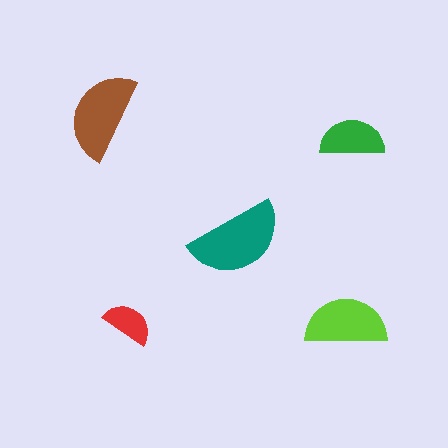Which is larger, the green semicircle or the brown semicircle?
The brown one.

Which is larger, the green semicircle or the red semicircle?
The green one.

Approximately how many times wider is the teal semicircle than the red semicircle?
About 2 times wider.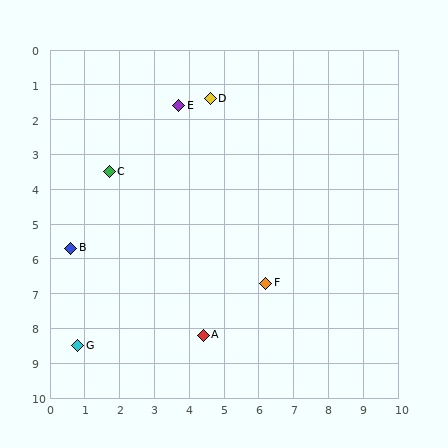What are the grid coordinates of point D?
Point D is at approximately (4.6, 1.4).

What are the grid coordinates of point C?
Point C is at approximately (1.7, 3.5).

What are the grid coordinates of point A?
Point A is at approximately (4.4, 8.2).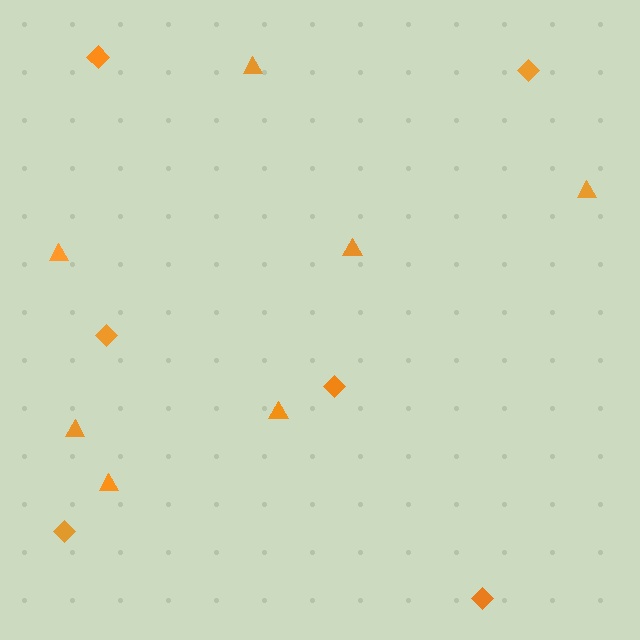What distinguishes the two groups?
There are 2 groups: one group of triangles (7) and one group of diamonds (6).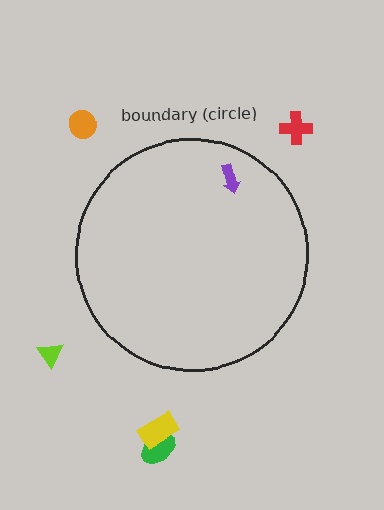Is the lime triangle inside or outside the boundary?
Outside.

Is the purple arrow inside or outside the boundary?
Inside.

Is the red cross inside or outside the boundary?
Outside.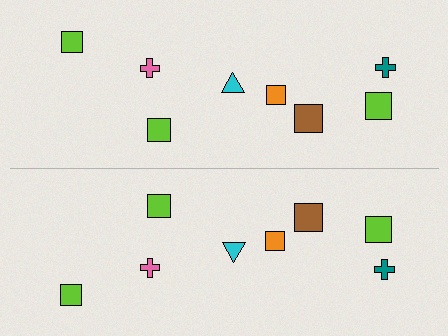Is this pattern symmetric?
Yes, this pattern has bilateral (reflection) symmetry.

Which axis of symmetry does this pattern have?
The pattern has a horizontal axis of symmetry running through the center of the image.